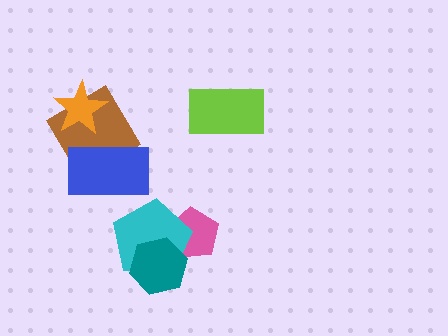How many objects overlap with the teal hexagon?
2 objects overlap with the teal hexagon.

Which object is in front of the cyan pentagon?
The teal hexagon is in front of the cyan pentagon.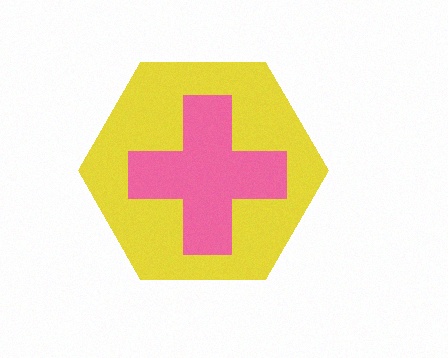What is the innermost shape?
The pink cross.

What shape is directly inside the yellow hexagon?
The pink cross.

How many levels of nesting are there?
2.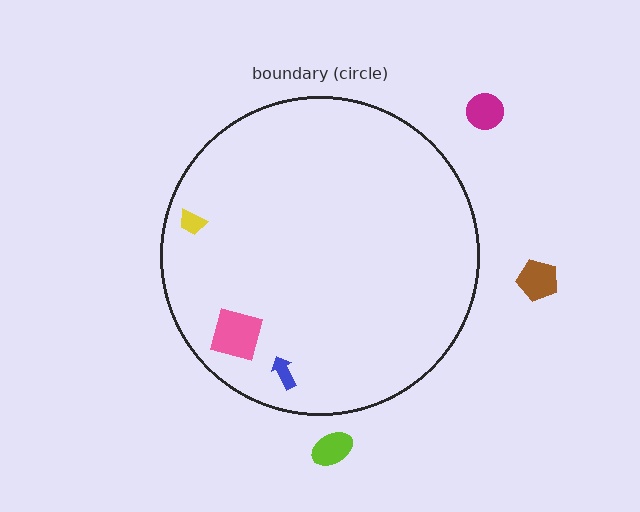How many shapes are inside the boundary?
3 inside, 3 outside.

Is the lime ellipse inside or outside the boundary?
Outside.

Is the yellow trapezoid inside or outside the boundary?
Inside.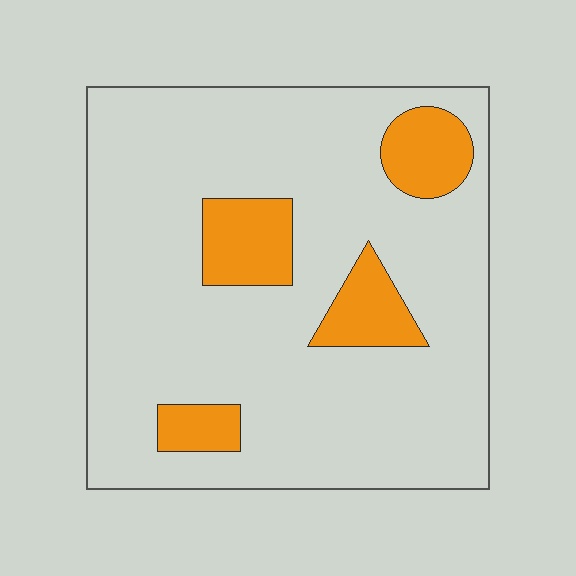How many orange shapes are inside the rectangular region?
4.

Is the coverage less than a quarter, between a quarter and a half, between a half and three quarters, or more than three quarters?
Less than a quarter.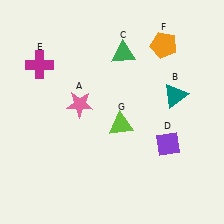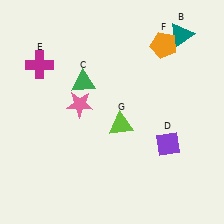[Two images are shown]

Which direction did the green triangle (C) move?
The green triangle (C) moved left.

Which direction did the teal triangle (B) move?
The teal triangle (B) moved up.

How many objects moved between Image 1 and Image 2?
2 objects moved between the two images.